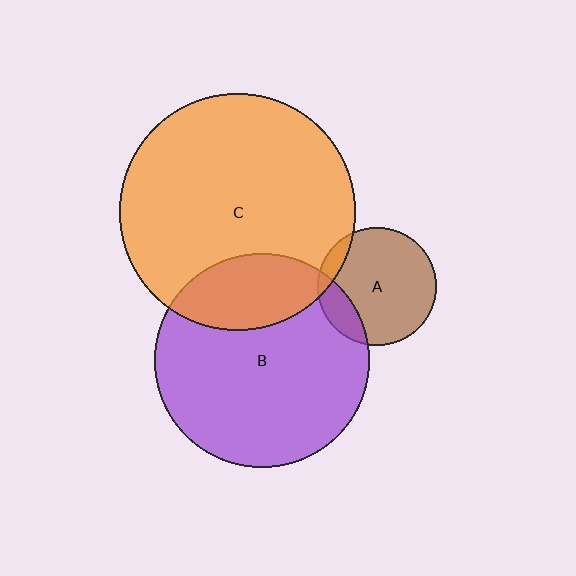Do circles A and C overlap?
Yes.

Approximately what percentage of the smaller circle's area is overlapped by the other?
Approximately 10%.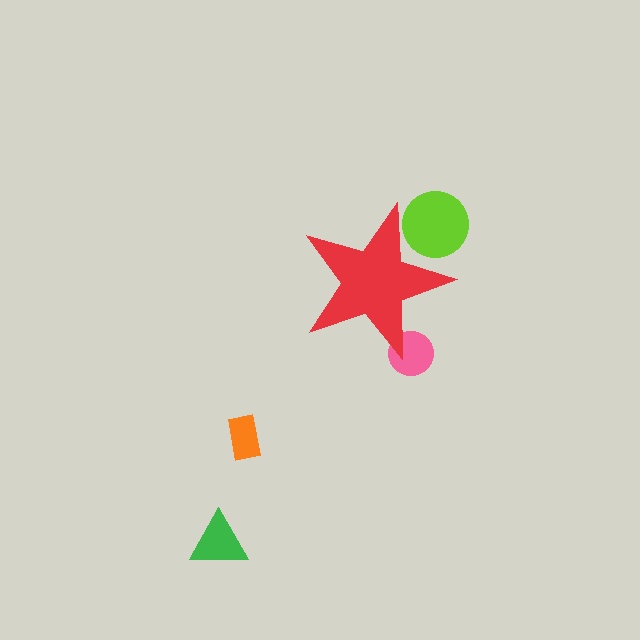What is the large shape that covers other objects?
A red star.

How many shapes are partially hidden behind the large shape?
2 shapes are partially hidden.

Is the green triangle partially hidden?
No, the green triangle is fully visible.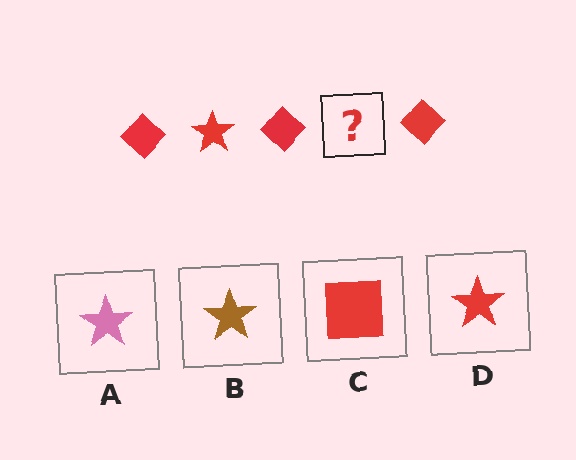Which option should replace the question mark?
Option D.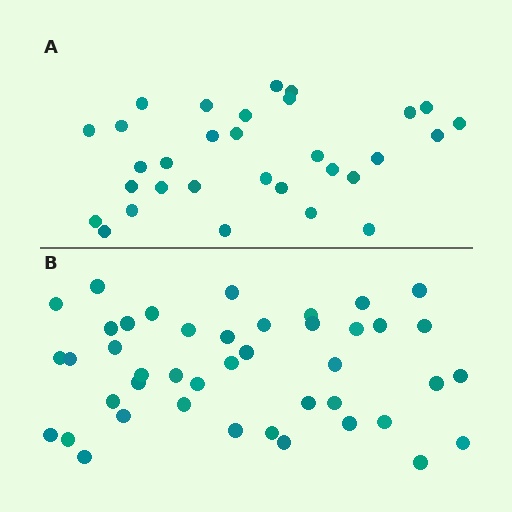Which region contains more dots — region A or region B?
Region B (the bottom region) has more dots.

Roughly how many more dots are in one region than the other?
Region B has roughly 12 or so more dots than region A.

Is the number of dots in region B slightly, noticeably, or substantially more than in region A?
Region B has noticeably more, but not dramatically so. The ratio is roughly 1.4 to 1.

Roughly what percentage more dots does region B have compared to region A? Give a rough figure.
About 40% more.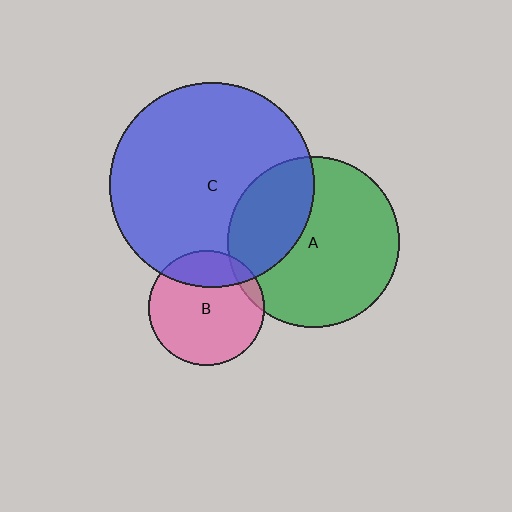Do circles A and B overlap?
Yes.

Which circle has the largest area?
Circle C (blue).